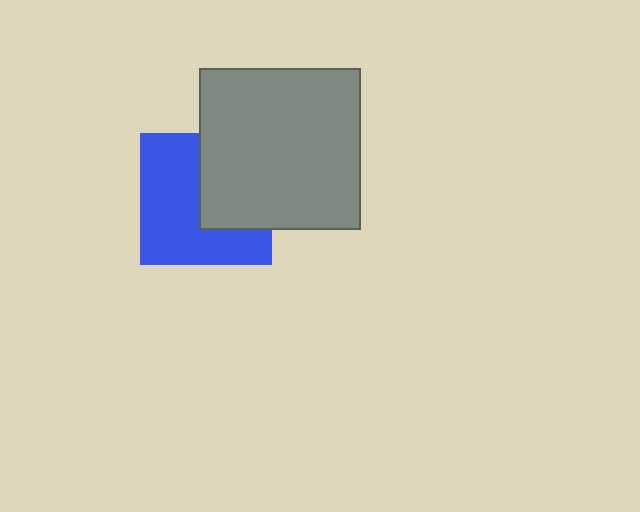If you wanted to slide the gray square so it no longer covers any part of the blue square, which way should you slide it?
Slide it right — that is the most direct way to separate the two shapes.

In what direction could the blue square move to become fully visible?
The blue square could move left. That would shift it out from behind the gray square entirely.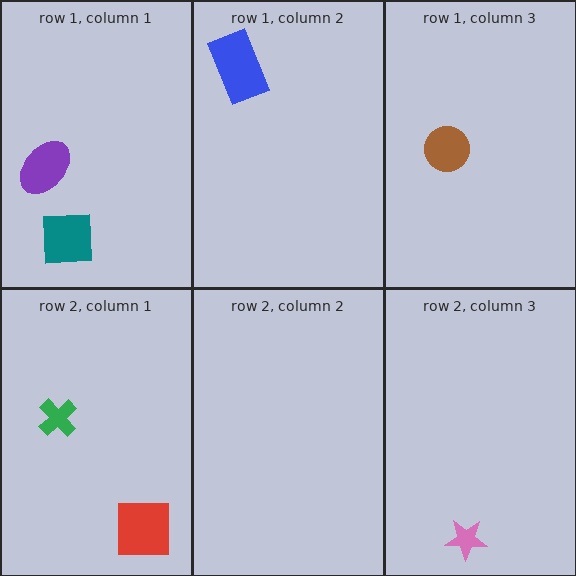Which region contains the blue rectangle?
The row 1, column 2 region.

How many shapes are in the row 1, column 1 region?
2.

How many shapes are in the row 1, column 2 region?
1.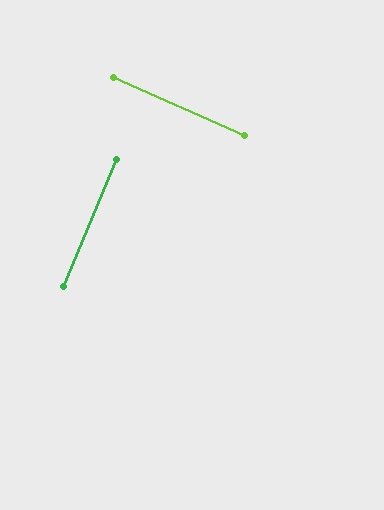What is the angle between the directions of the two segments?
Approximately 88 degrees.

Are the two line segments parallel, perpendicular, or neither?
Perpendicular — they meet at approximately 88°.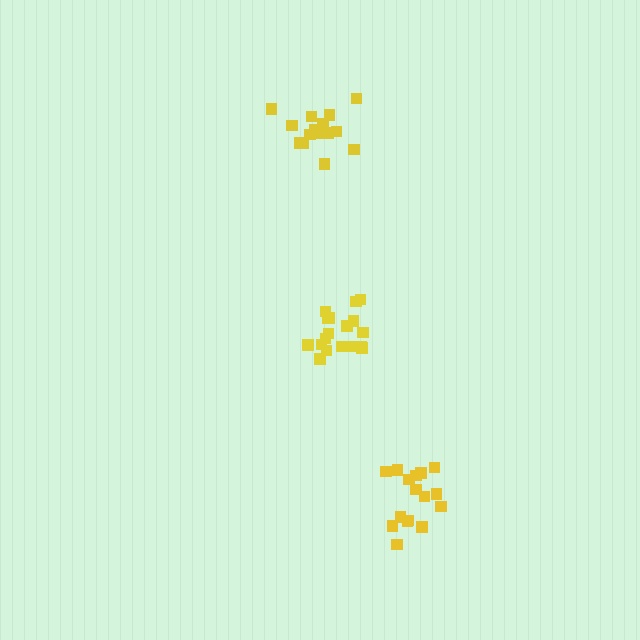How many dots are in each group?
Group 1: 18 dots, Group 2: 16 dots, Group 3: 17 dots (51 total).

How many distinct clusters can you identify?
There are 3 distinct clusters.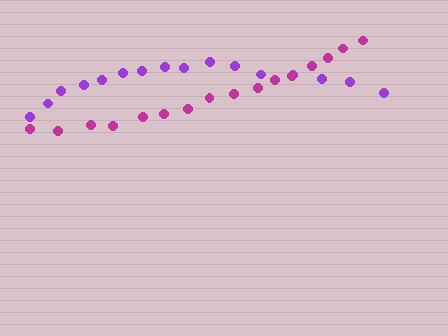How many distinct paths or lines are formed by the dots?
There are 2 distinct paths.